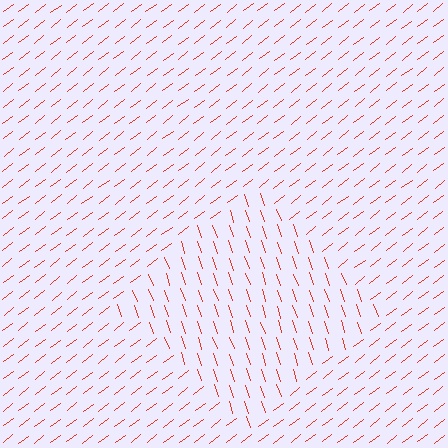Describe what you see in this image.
The image is filled with small red line segments. A diamond region in the image has lines oriented differently from the surrounding lines, creating a visible texture boundary.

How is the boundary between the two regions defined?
The boundary is defined purely by a change in line orientation (approximately 71 degrees difference). All lines are the same color and thickness.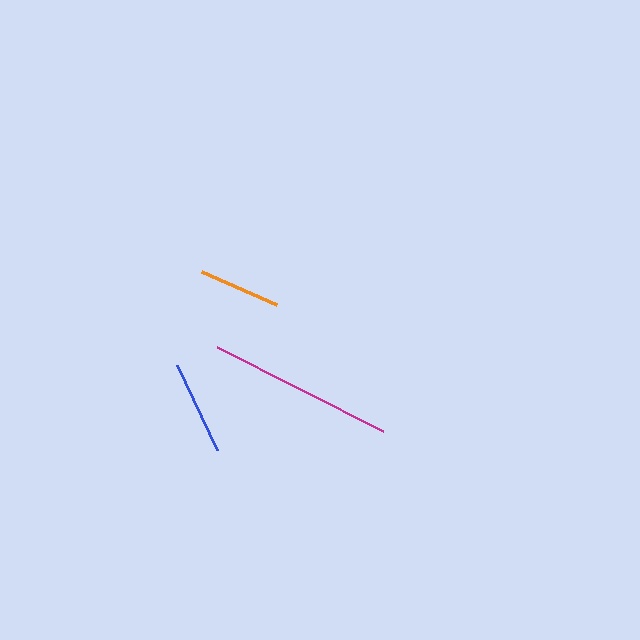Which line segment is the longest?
The magenta line is the longest at approximately 186 pixels.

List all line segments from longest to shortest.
From longest to shortest: magenta, blue, orange.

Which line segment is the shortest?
The orange line is the shortest at approximately 82 pixels.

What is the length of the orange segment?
The orange segment is approximately 82 pixels long.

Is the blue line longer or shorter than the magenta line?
The magenta line is longer than the blue line.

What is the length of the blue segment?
The blue segment is approximately 94 pixels long.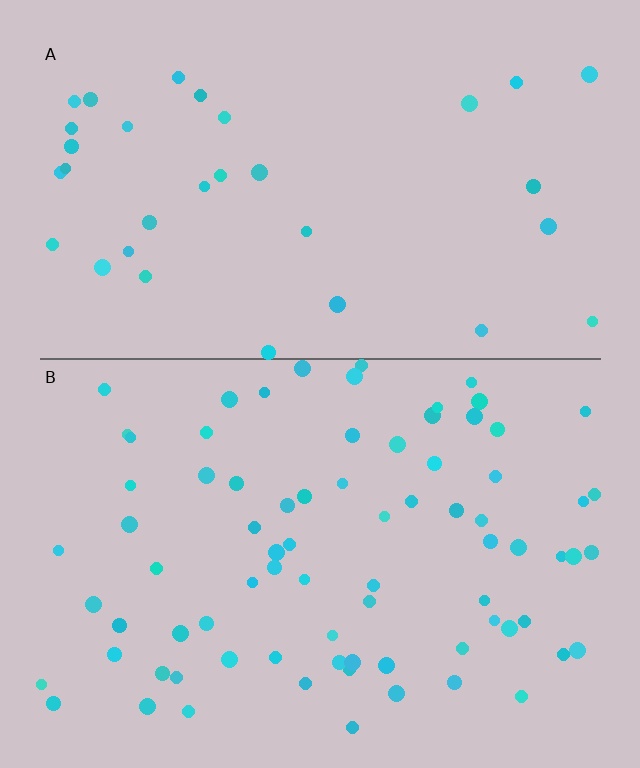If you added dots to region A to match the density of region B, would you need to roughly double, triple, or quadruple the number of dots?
Approximately double.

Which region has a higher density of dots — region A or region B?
B (the bottom).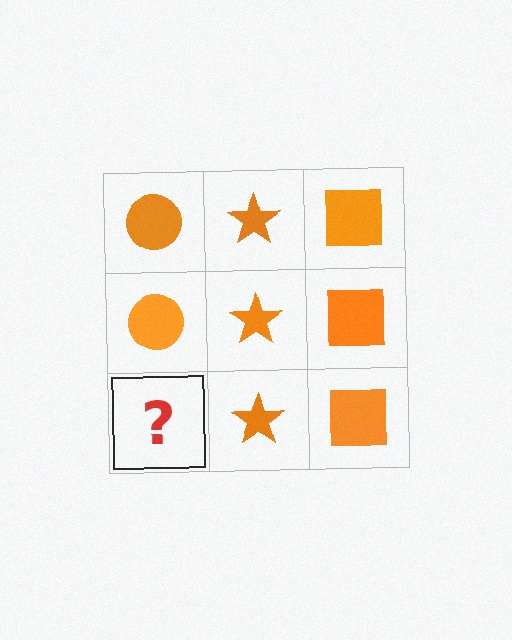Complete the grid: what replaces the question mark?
The question mark should be replaced with an orange circle.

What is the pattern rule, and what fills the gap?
The rule is that each column has a consistent shape. The gap should be filled with an orange circle.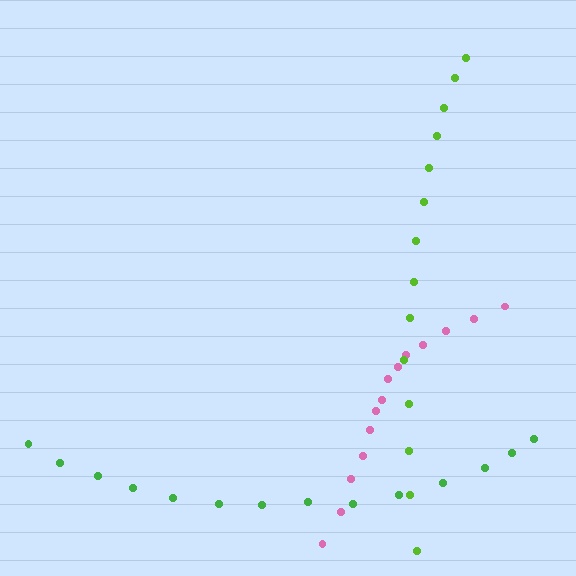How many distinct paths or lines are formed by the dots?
There are 3 distinct paths.